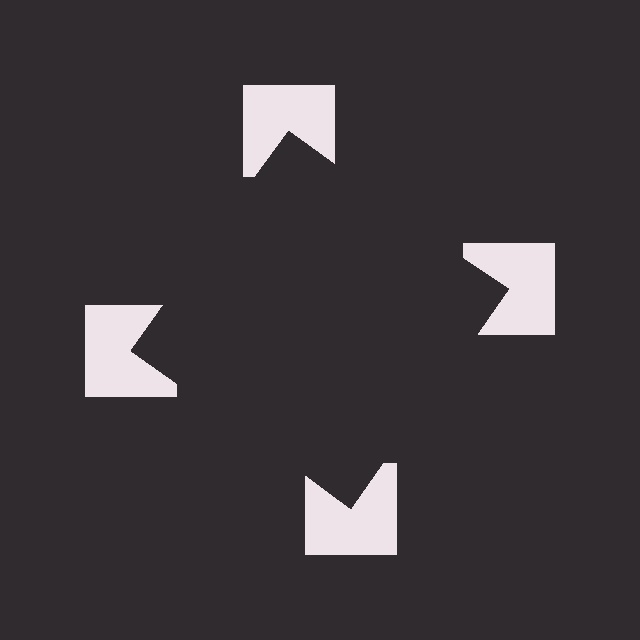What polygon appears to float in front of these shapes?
An illusory square — its edges are inferred from the aligned wedge cuts in the notched squares, not physically drawn.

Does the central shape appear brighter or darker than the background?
It typically appears slightly darker than the background, even though no actual brightness change is drawn.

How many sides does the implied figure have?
4 sides.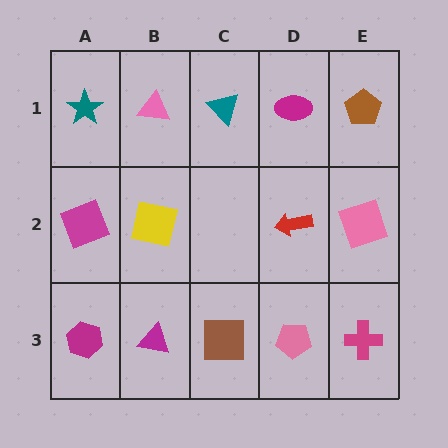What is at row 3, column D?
A pink pentagon.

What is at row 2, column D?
A red arrow.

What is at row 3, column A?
A magenta hexagon.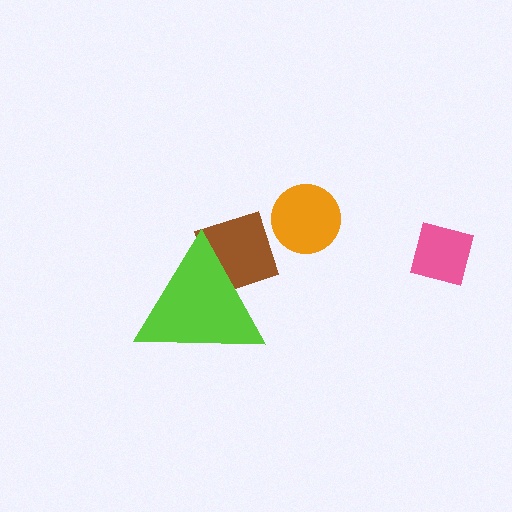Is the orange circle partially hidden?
No, the orange circle is fully visible.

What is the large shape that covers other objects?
A lime triangle.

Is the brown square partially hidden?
Yes, the brown square is partially hidden behind the lime triangle.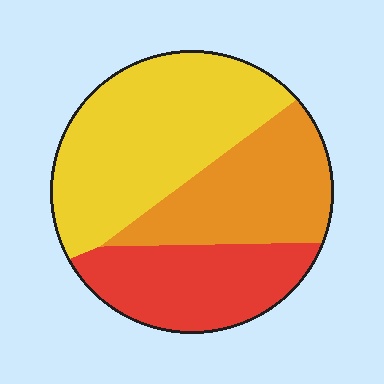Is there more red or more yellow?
Yellow.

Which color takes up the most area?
Yellow, at roughly 45%.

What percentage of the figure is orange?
Orange takes up about one quarter (1/4) of the figure.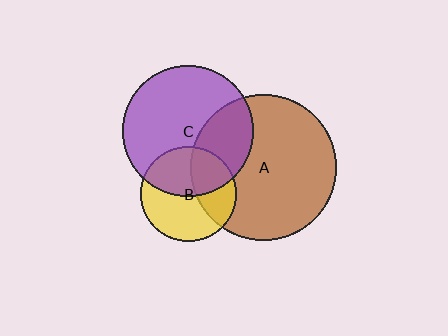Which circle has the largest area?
Circle A (brown).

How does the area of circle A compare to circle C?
Approximately 1.2 times.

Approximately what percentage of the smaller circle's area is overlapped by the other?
Approximately 45%.